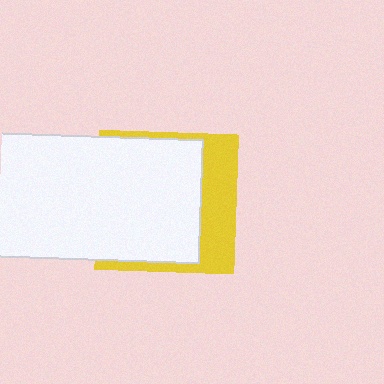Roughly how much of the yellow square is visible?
A small part of it is visible (roughly 34%).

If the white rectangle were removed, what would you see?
You would see the complete yellow square.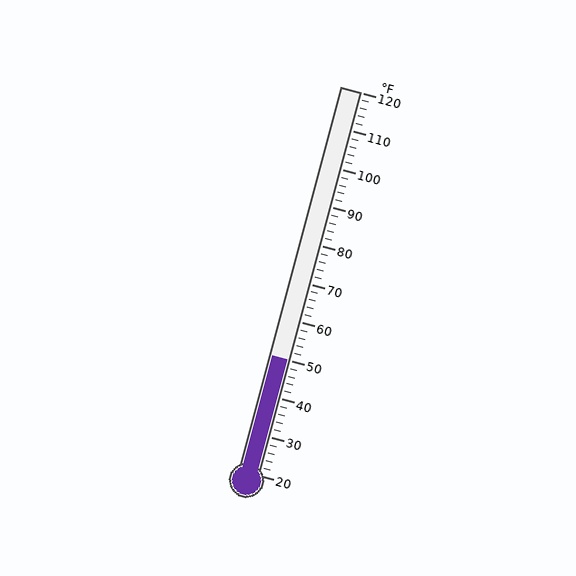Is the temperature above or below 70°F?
The temperature is below 70°F.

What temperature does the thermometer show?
The thermometer shows approximately 50°F.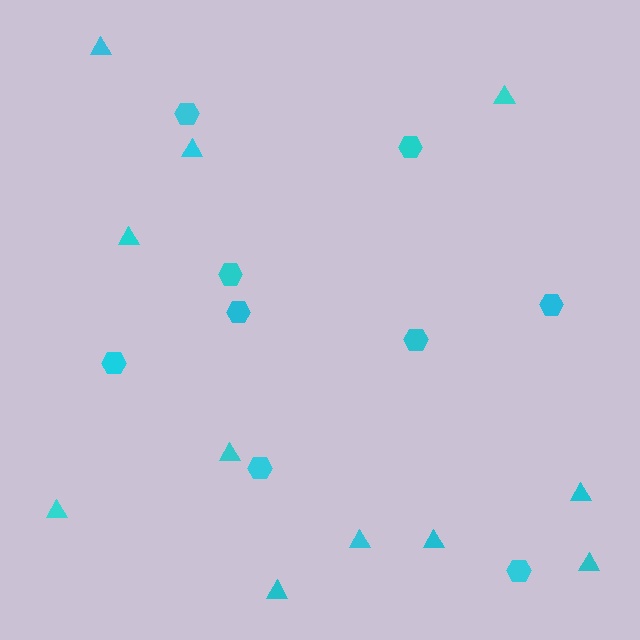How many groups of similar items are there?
There are 2 groups: one group of hexagons (9) and one group of triangles (11).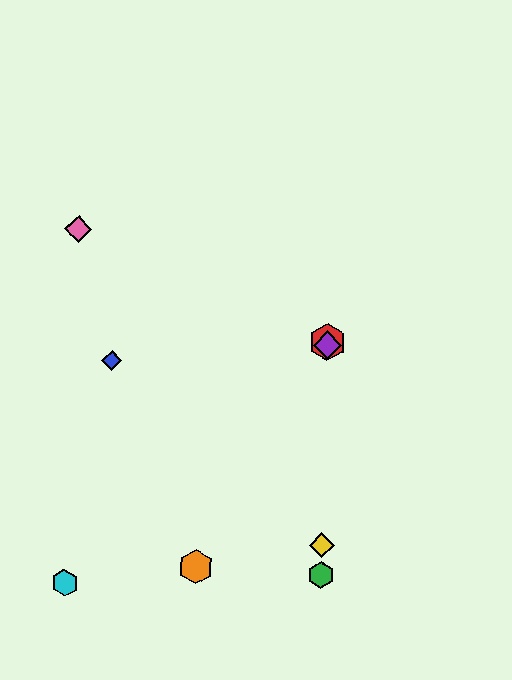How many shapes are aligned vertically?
4 shapes (the red hexagon, the green hexagon, the yellow diamond, the purple diamond) are aligned vertically.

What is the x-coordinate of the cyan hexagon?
The cyan hexagon is at x≈65.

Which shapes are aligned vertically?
The red hexagon, the green hexagon, the yellow diamond, the purple diamond are aligned vertically.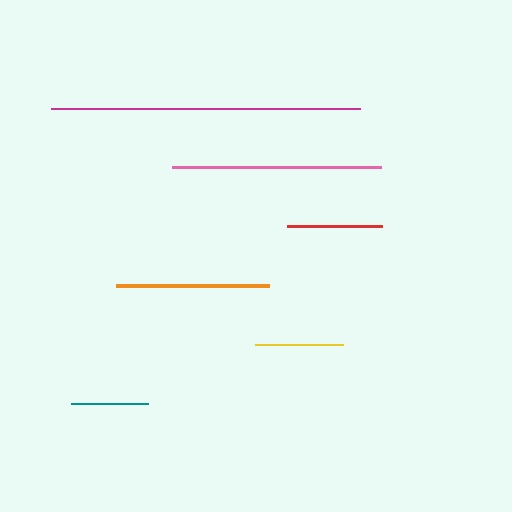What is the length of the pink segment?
The pink segment is approximately 209 pixels long.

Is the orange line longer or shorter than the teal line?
The orange line is longer than the teal line.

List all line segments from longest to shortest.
From longest to shortest: magenta, pink, orange, red, yellow, teal.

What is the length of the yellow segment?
The yellow segment is approximately 88 pixels long.